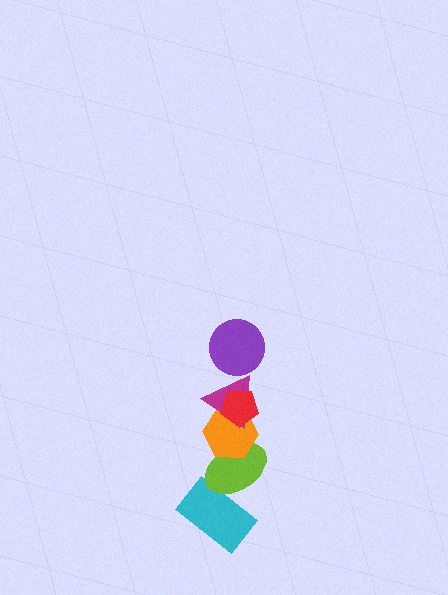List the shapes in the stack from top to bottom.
From top to bottom: the purple circle, the red pentagon, the magenta triangle, the orange hexagon, the lime ellipse, the cyan rectangle.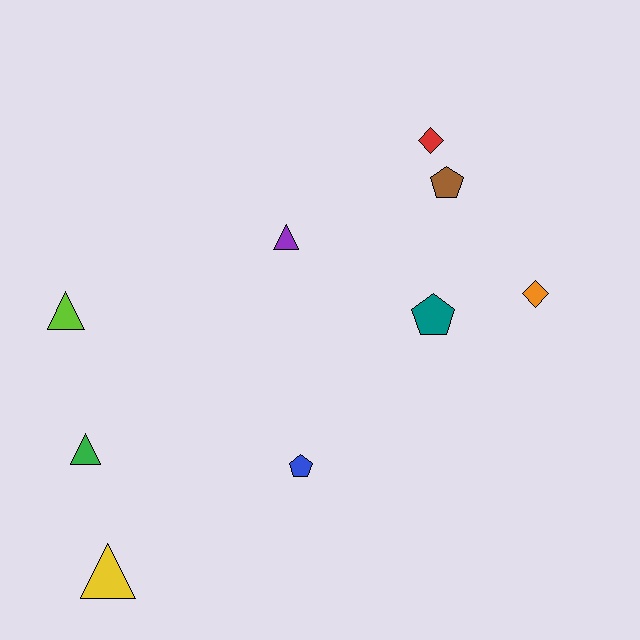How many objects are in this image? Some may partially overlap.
There are 9 objects.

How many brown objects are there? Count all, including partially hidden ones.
There is 1 brown object.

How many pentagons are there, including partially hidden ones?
There are 3 pentagons.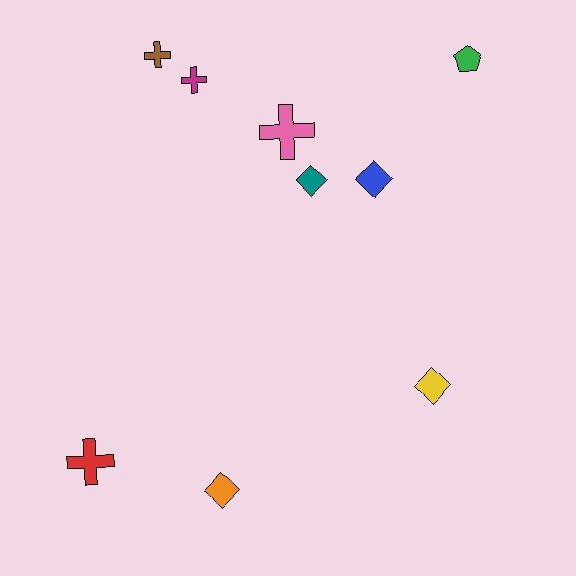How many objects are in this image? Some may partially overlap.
There are 9 objects.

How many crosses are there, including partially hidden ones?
There are 4 crosses.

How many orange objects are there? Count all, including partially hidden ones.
There is 1 orange object.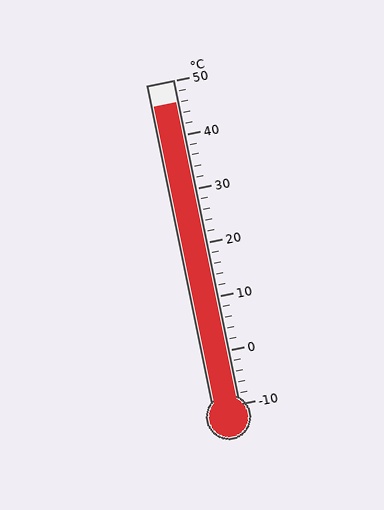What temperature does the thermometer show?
The thermometer shows approximately 46°C.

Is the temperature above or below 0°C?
The temperature is above 0°C.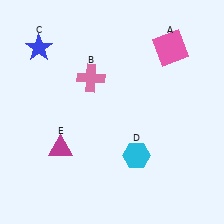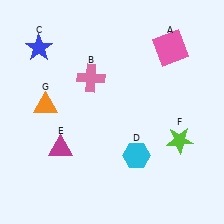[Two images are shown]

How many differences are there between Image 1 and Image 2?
There are 2 differences between the two images.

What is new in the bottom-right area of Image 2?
A lime star (F) was added in the bottom-right area of Image 2.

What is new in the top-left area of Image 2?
An orange triangle (G) was added in the top-left area of Image 2.